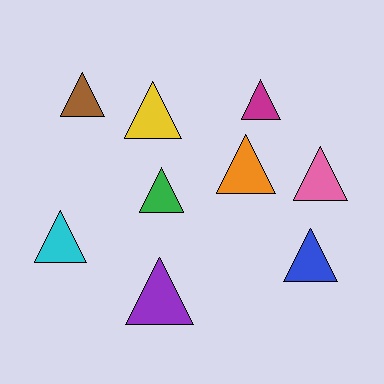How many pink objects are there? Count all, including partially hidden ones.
There is 1 pink object.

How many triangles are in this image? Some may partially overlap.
There are 9 triangles.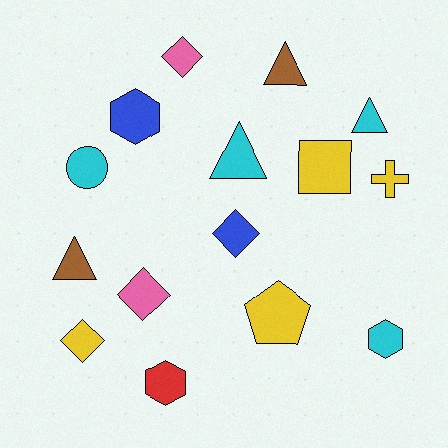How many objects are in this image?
There are 15 objects.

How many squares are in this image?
There is 1 square.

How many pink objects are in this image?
There are 2 pink objects.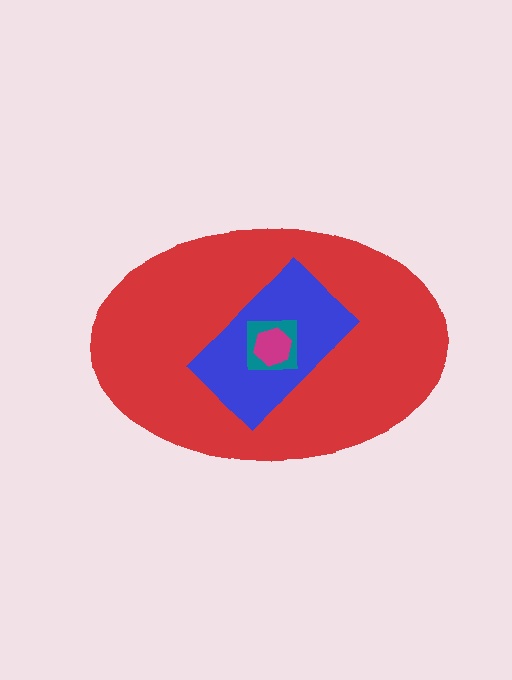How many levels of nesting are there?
4.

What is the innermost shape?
The magenta hexagon.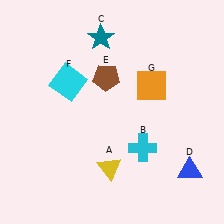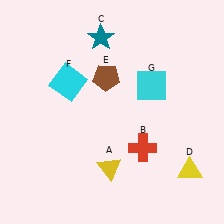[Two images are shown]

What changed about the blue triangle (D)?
In Image 1, D is blue. In Image 2, it changed to yellow.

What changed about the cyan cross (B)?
In Image 1, B is cyan. In Image 2, it changed to red.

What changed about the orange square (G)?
In Image 1, G is orange. In Image 2, it changed to cyan.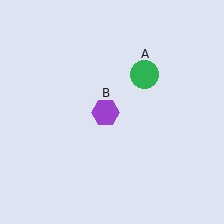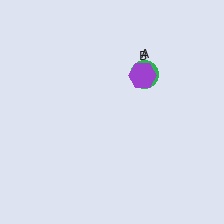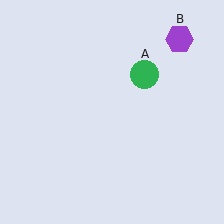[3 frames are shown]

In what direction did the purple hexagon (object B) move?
The purple hexagon (object B) moved up and to the right.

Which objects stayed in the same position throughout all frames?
Green circle (object A) remained stationary.